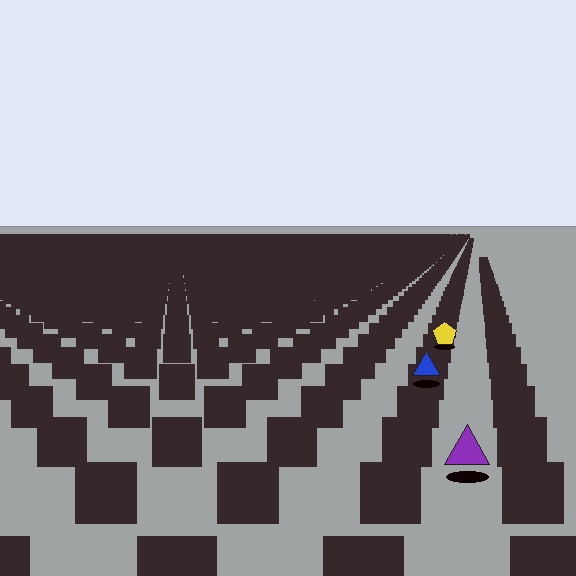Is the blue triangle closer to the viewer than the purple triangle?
No. The purple triangle is closer — you can tell from the texture gradient: the ground texture is coarser near it.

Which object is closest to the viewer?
The purple triangle is closest. The texture marks near it are larger and more spread out.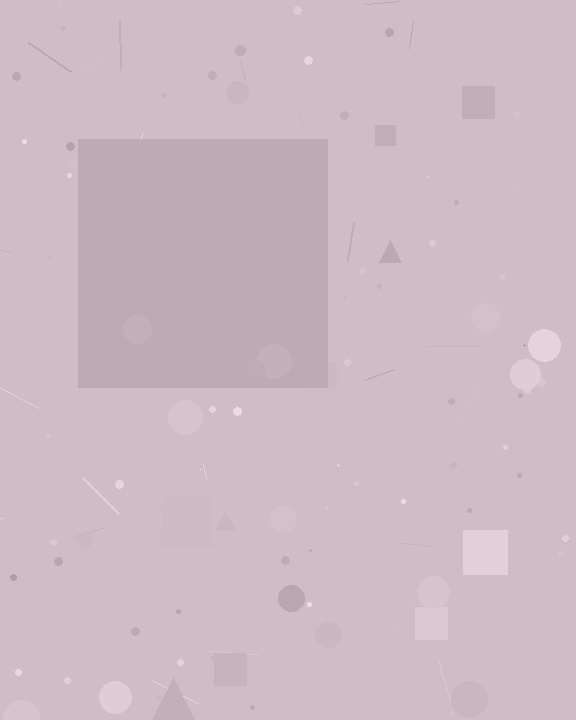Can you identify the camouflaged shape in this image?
The camouflaged shape is a square.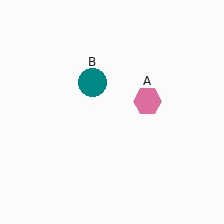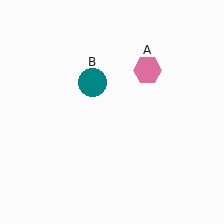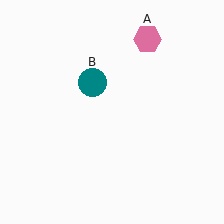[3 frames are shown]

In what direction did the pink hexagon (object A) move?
The pink hexagon (object A) moved up.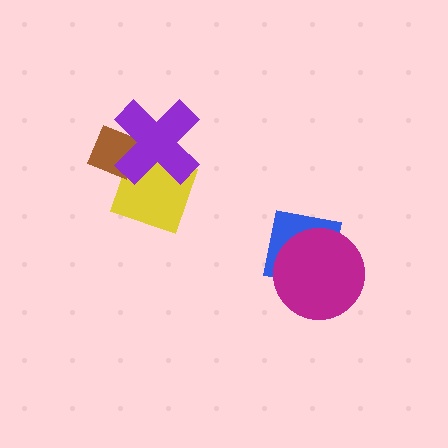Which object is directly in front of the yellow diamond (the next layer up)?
The brown diamond is directly in front of the yellow diamond.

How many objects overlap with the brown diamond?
2 objects overlap with the brown diamond.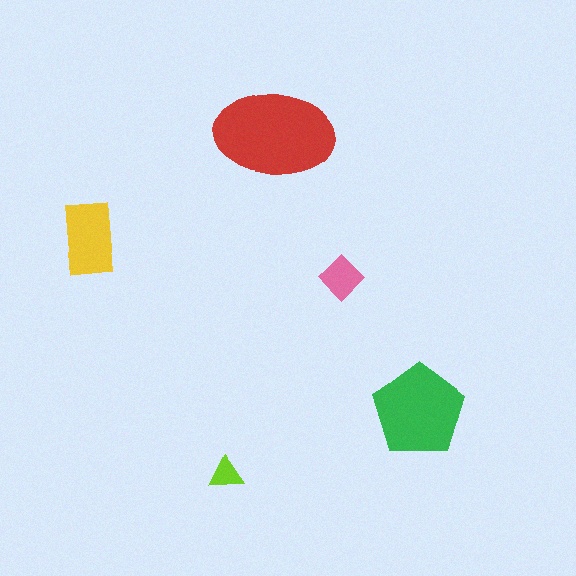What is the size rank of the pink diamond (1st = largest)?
4th.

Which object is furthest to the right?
The green pentagon is rightmost.